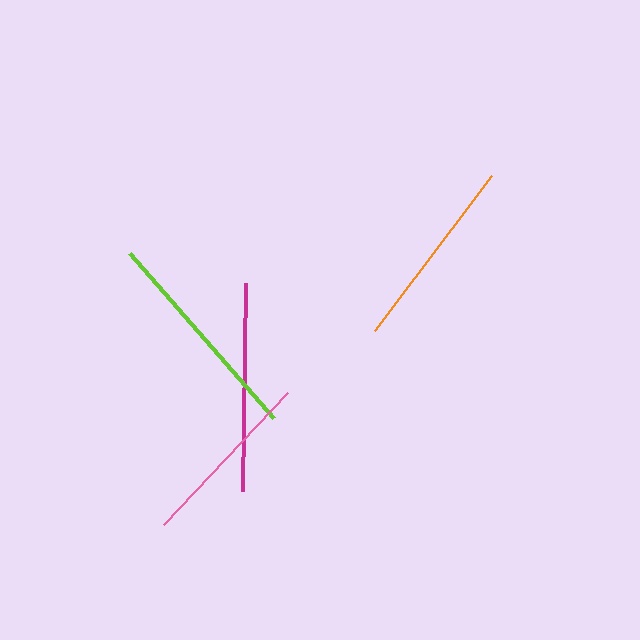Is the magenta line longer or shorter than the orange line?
The magenta line is longer than the orange line.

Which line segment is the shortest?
The pink line is the shortest at approximately 181 pixels.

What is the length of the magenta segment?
The magenta segment is approximately 209 pixels long.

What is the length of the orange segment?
The orange segment is approximately 194 pixels long.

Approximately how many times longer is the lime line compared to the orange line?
The lime line is approximately 1.1 times the length of the orange line.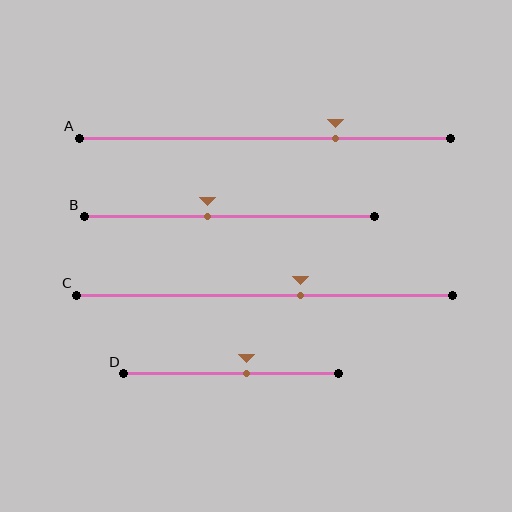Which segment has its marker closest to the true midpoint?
Segment D has its marker closest to the true midpoint.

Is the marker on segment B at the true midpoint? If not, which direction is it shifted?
No, the marker on segment B is shifted to the left by about 7% of the segment length.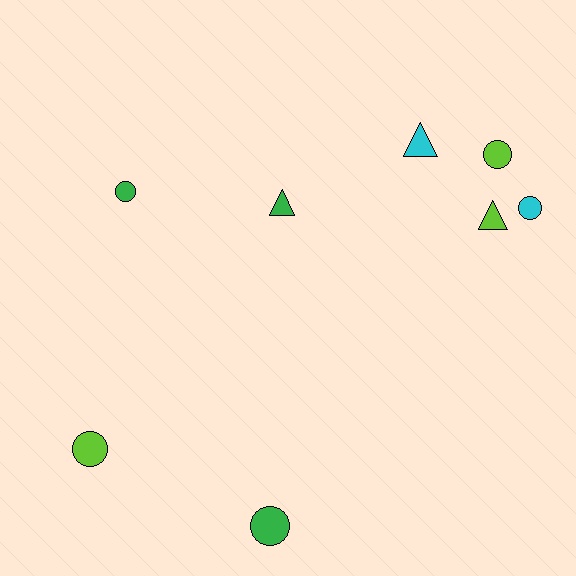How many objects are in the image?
There are 8 objects.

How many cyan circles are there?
There is 1 cyan circle.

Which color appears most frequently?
Green, with 3 objects.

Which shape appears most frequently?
Circle, with 5 objects.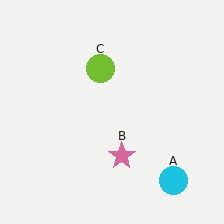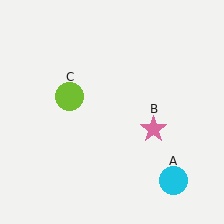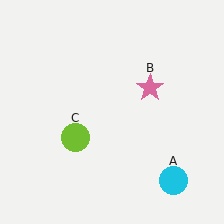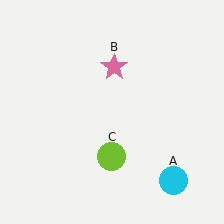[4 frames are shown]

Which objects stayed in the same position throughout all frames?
Cyan circle (object A) remained stationary.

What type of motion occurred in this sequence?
The pink star (object B), lime circle (object C) rotated counterclockwise around the center of the scene.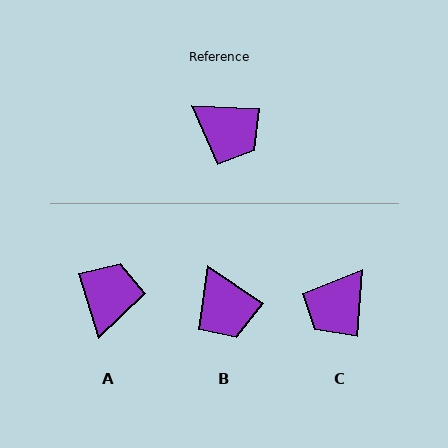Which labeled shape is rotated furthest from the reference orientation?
A, about 110 degrees away.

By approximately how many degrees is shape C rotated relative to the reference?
Approximately 92 degrees clockwise.